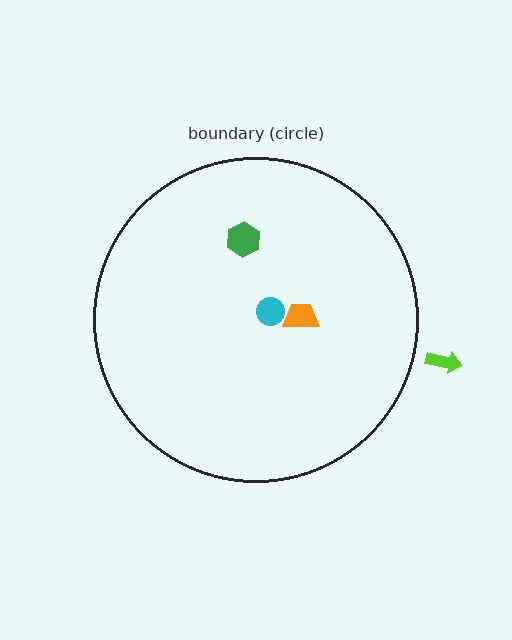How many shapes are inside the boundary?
3 inside, 1 outside.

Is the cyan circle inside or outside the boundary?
Inside.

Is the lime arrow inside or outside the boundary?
Outside.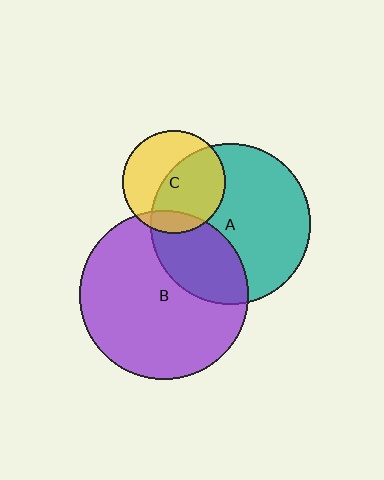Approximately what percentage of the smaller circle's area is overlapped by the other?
Approximately 15%.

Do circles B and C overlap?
Yes.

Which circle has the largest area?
Circle B (purple).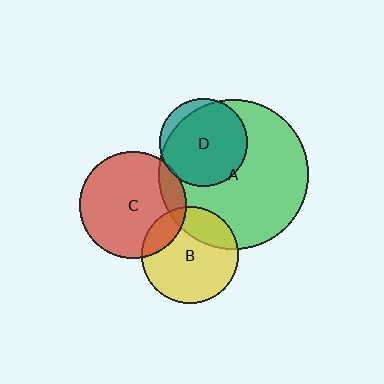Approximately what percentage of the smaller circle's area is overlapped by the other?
Approximately 90%.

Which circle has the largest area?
Circle A (green).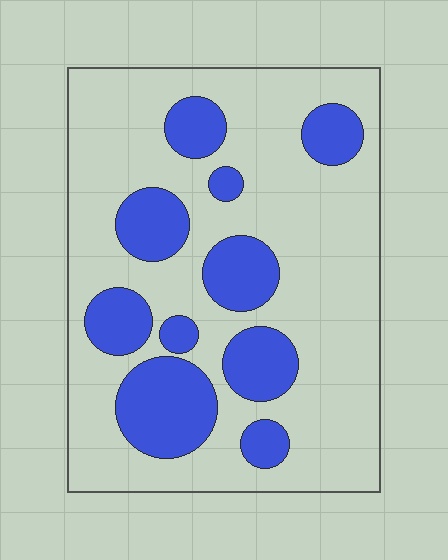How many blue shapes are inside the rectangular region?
10.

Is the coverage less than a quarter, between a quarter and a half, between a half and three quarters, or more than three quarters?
Between a quarter and a half.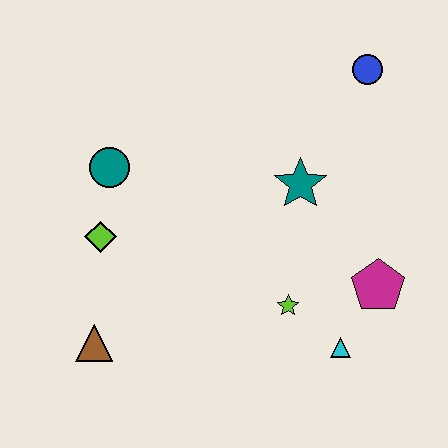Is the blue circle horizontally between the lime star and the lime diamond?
No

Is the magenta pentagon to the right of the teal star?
Yes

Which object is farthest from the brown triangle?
The blue circle is farthest from the brown triangle.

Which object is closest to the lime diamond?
The teal circle is closest to the lime diamond.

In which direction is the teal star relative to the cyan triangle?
The teal star is above the cyan triangle.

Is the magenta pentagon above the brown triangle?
Yes